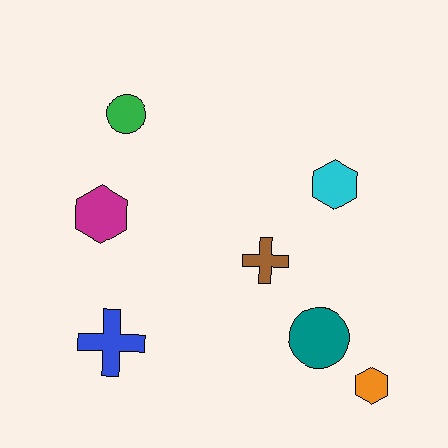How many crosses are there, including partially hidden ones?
There are 2 crosses.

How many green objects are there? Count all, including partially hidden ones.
There is 1 green object.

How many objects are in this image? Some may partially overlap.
There are 7 objects.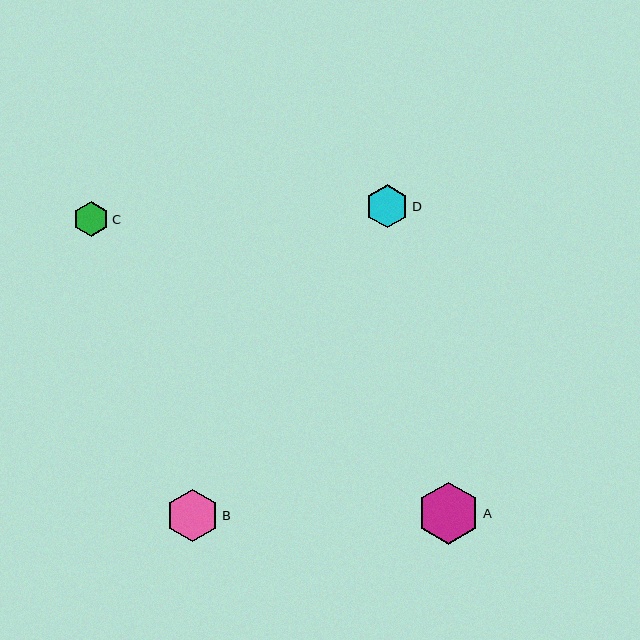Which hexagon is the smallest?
Hexagon C is the smallest with a size of approximately 36 pixels.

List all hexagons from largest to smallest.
From largest to smallest: A, B, D, C.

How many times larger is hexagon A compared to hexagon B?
Hexagon A is approximately 1.2 times the size of hexagon B.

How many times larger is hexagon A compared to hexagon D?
Hexagon A is approximately 1.4 times the size of hexagon D.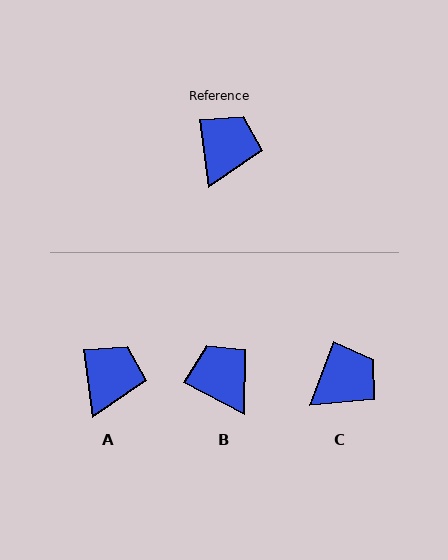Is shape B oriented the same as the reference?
No, it is off by about 55 degrees.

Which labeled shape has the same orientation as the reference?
A.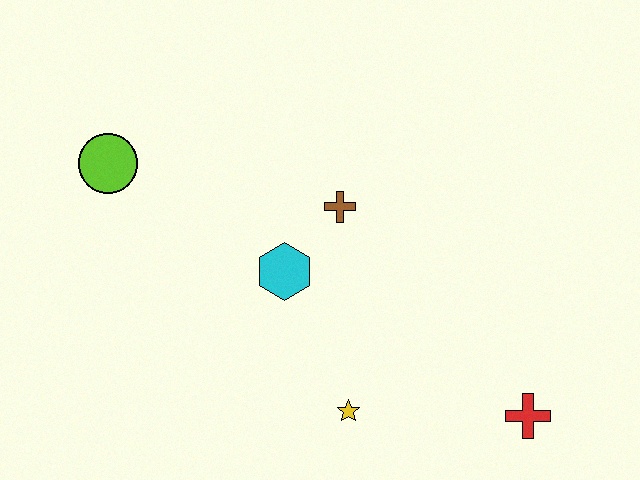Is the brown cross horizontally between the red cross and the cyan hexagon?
Yes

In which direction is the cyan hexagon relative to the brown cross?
The cyan hexagon is below the brown cross.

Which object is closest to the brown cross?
The cyan hexagon is closest to the brown cross.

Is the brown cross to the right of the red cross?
No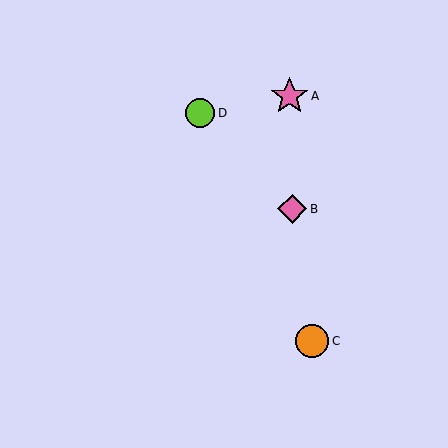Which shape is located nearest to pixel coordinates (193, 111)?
The lime circle (labeled D) at (200, 113) is nearest to that location.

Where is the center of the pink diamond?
The center of the pink diamond is at (292, 209).